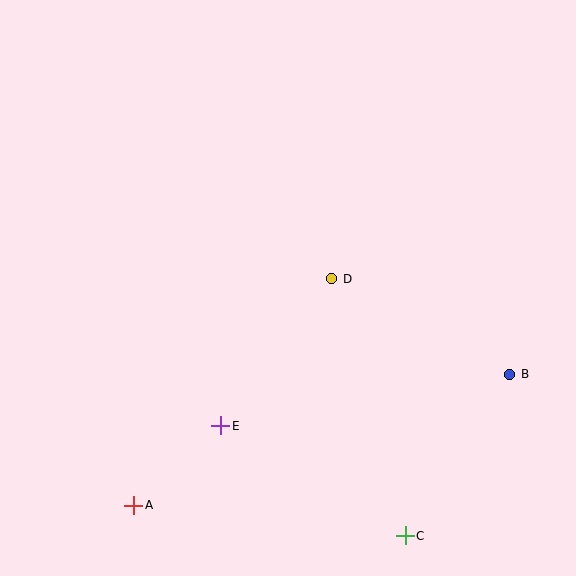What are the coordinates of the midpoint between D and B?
The midpoint between D and B is at (421, 327).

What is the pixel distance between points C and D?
The distance between C and D is 267 pixels.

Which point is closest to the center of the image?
Point D at (332, 279) is closest to the center.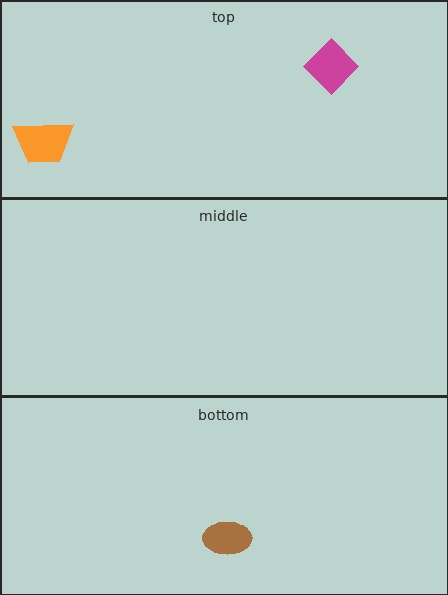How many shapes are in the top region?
2.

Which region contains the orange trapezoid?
The top region.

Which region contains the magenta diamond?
The top region.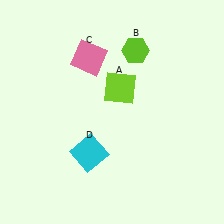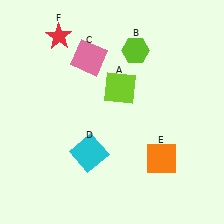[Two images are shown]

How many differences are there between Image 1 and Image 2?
There are 2 differences between the two images.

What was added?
An orange square (E), a red star (F) were added in Image 2.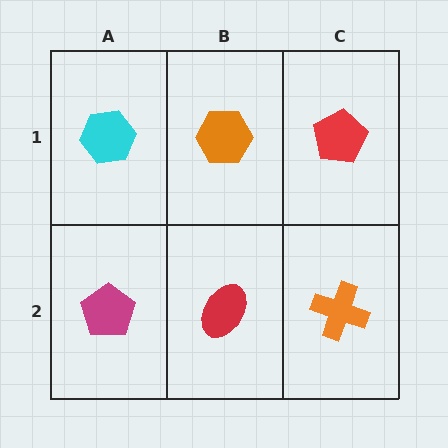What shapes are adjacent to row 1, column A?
A magenta pentagon (row 2, column A), an orange hexagon (row 1, column B).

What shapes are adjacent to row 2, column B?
An orange hexagon (row 1, column B), a magenta pentagon (row 2, column A), an orange cross (row 2, column C).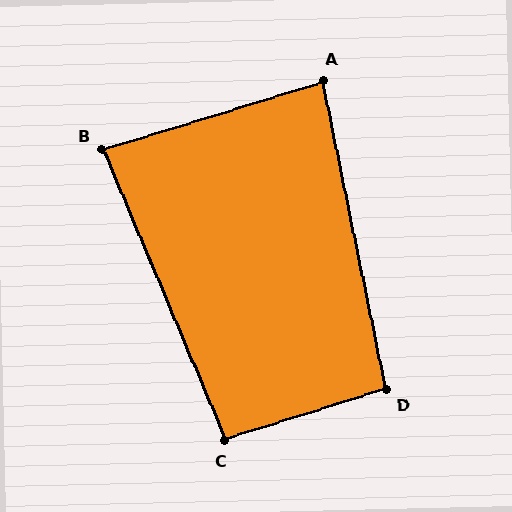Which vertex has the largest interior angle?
D, at approximately 96 degrees.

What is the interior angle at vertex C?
Approximately 95 degrees (obtuse).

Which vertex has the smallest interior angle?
B, at approximately 84 degrees.